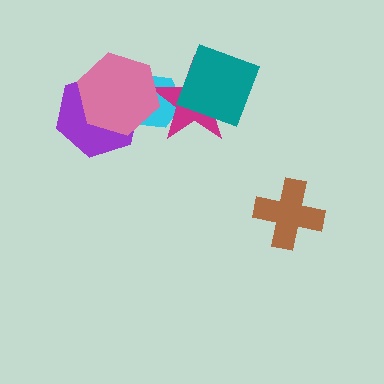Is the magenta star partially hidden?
Yes, it is partially covered by another shape.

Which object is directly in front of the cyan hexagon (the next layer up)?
The magenta star is directly in front of the cyan hexagon.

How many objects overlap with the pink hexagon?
3 objects overlap with the pink hexagon.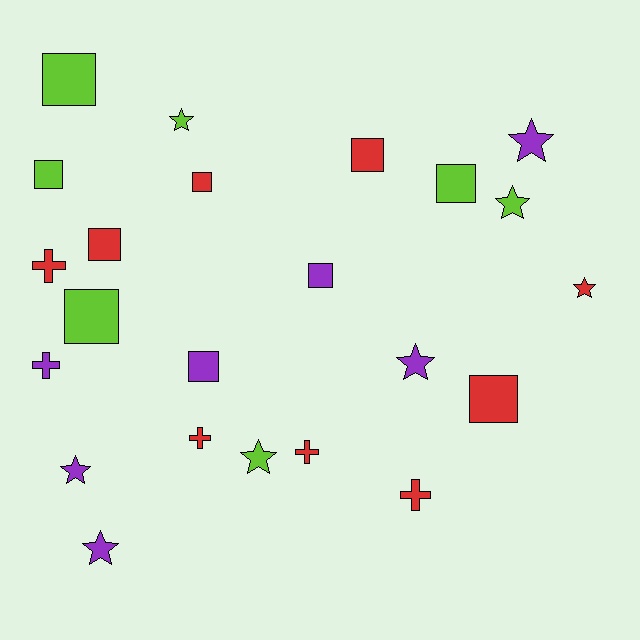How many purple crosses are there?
There is 1 purple cross.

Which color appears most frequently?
Red, with 9 objects.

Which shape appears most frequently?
Square, with 10 objects.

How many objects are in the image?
There are 23 objects.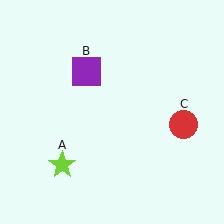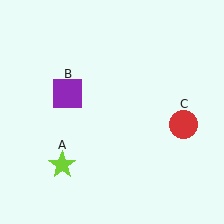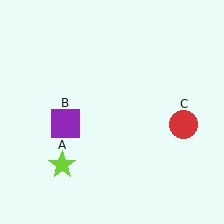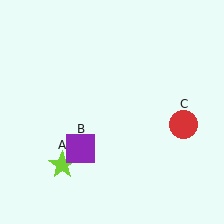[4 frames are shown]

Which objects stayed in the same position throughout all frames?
Lime star (object A) and red circle (object C) remained stationary.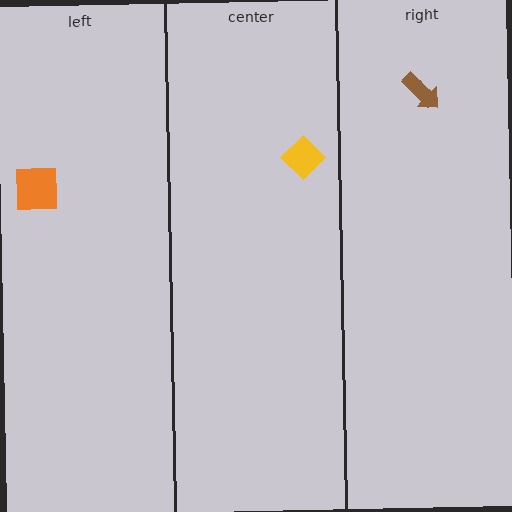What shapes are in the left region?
The orange square.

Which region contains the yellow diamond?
The center region.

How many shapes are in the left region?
1.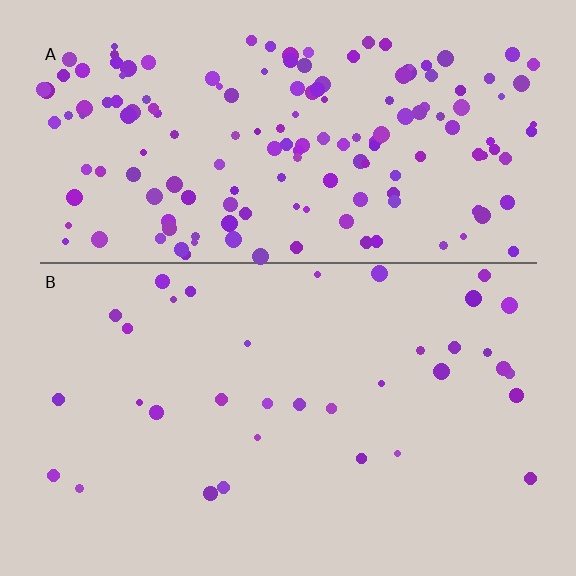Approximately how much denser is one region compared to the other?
Approximately 4.6× — region A over region B.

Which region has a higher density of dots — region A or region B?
A (the top).